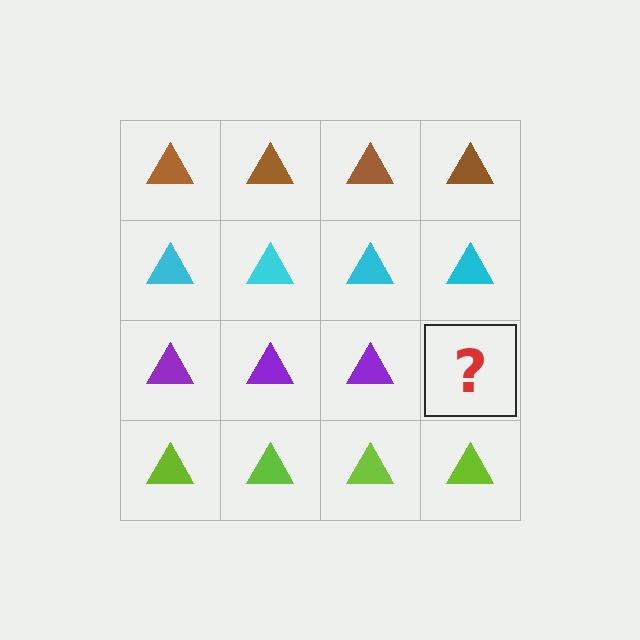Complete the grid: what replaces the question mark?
The question mark should be replaced with a purple triangle.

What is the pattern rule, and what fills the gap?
The rule is that each row has a consistent color. The gap should be filled with a purple triangle.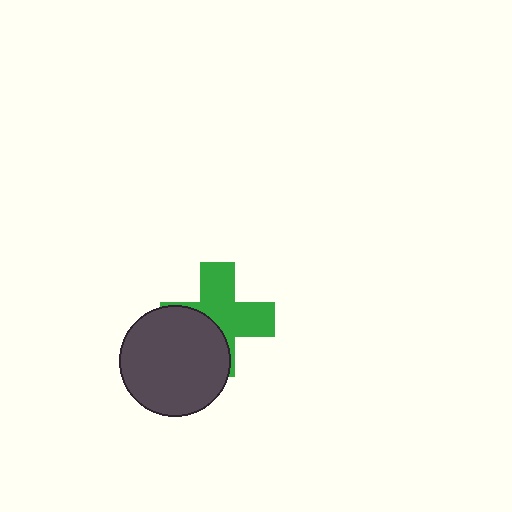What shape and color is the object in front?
The object in front is a dark gray circle.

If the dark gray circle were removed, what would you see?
You would see the complete green cross.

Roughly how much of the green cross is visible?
About half of it is visible (roughly 59%).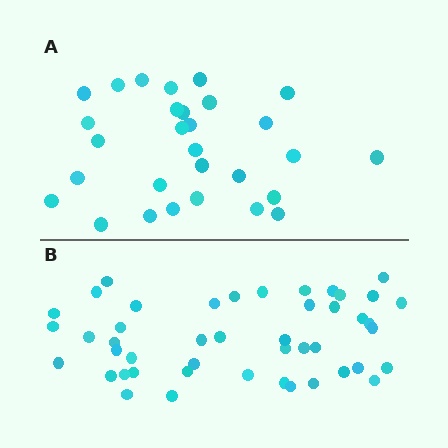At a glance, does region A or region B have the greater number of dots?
Region B (the bottom region) has more dots.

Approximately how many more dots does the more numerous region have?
Region B has approximately 15 more dots than region A.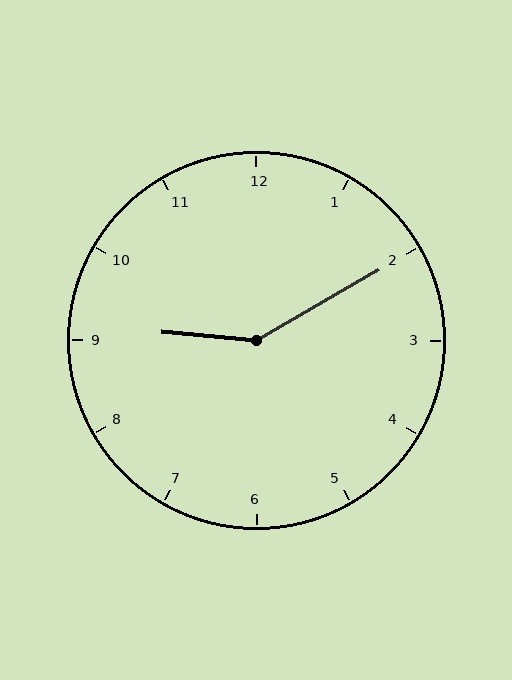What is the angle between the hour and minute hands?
Approximately 145 degrees.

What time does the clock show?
9:10.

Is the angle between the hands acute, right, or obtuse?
It is obtuse.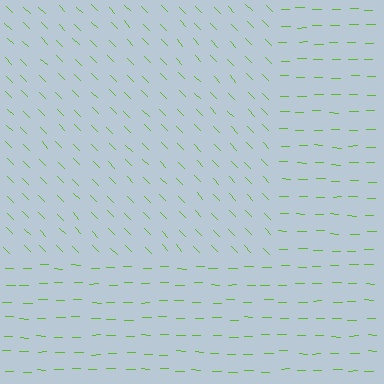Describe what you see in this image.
The image is filled with small lime line segments. A rectangle region in the image has lines oriented differently from the surrounding lines, creating a visible texture boundary.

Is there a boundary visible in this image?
Yes, there is a texture boundary formed by a change in line orientation.